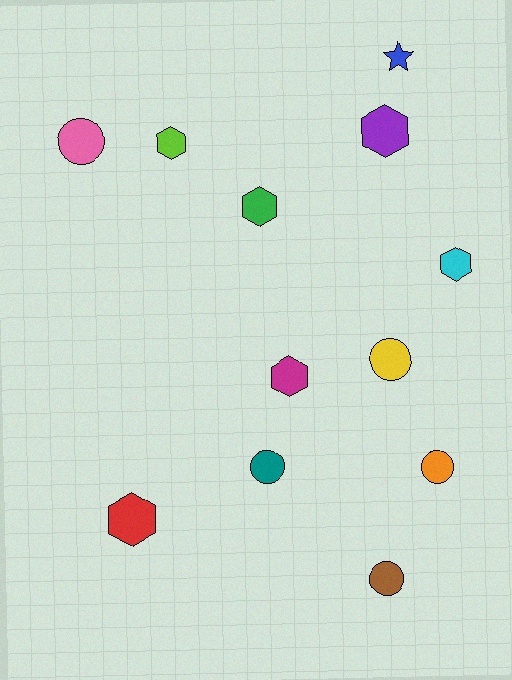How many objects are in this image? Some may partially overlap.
There are 12 objects.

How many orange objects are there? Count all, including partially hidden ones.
There is 1 orange object.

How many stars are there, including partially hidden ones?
There is 1 star.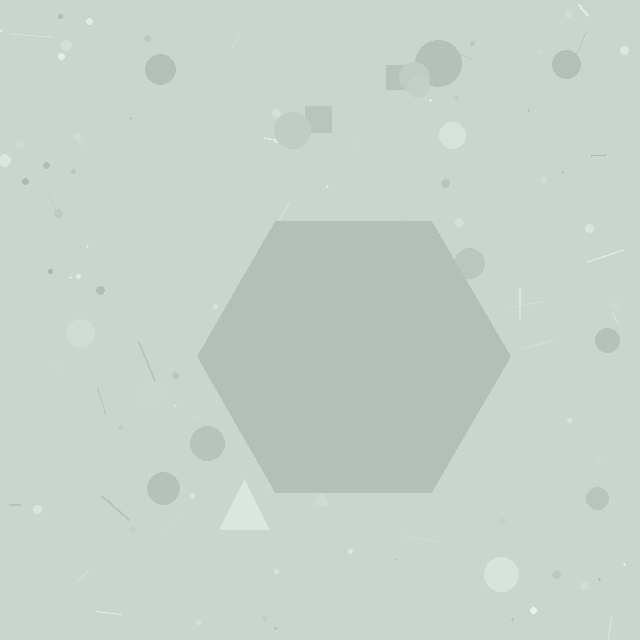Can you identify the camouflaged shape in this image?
The camouflaged shape is a hexagon.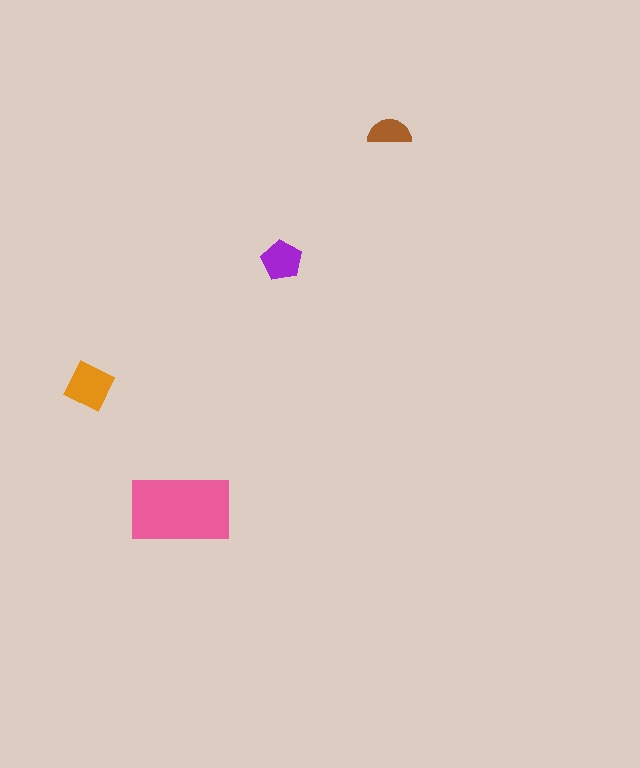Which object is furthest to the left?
The orange diamond is leftmost.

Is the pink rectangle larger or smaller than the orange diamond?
Larger.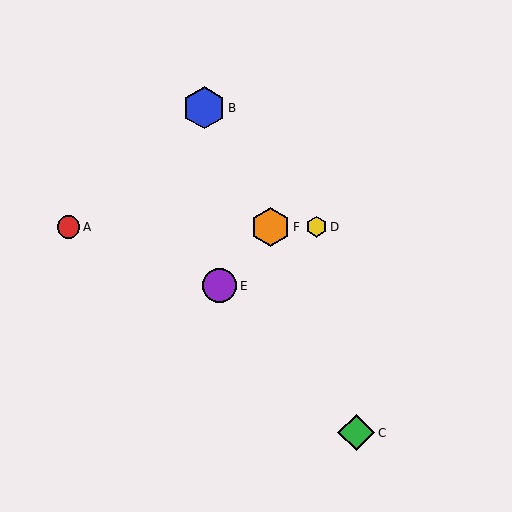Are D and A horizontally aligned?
Yes, both are at y≈227.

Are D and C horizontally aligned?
No, D is at y≈227 and C is at y≈433.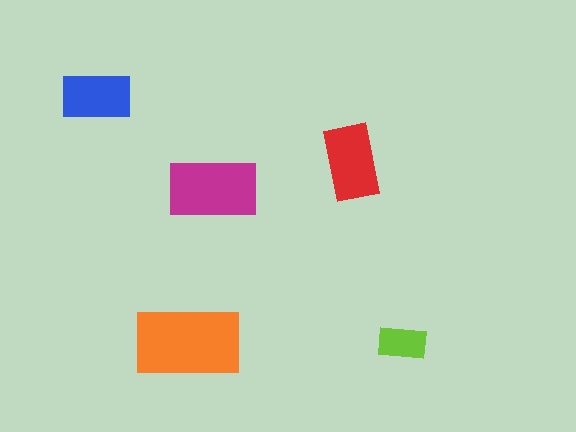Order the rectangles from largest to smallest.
the orange one, the magenta one, the red one, the blue one, the lime one.